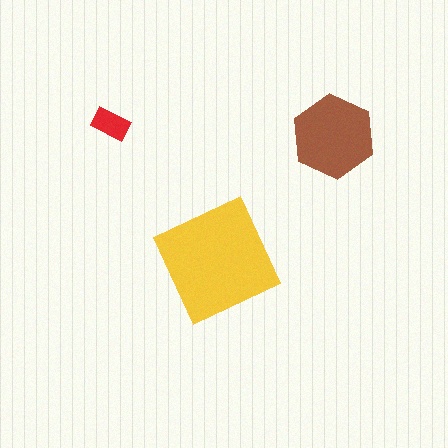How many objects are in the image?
There are 3 objects in the image.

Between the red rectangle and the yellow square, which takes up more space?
The yellow square.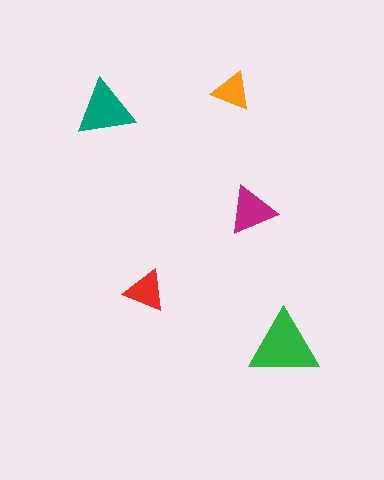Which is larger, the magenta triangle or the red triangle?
The magenta one.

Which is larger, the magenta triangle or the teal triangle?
The teal one.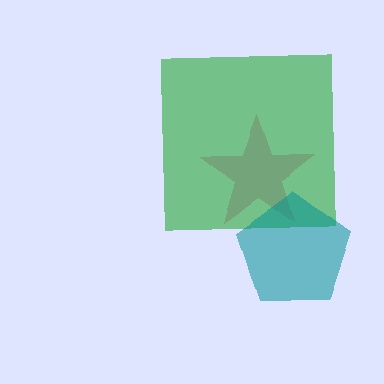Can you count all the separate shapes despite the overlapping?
Yes, there are 3 separate shapes.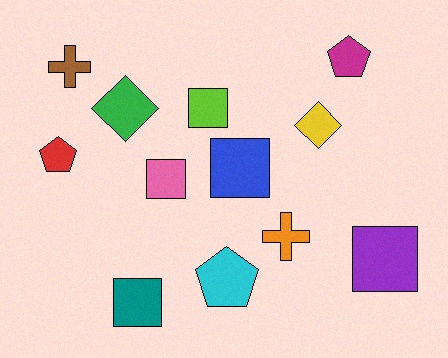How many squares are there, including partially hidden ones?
There are 5 squares.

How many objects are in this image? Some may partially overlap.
There are 12 objects.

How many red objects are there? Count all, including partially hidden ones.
There is 1 red object.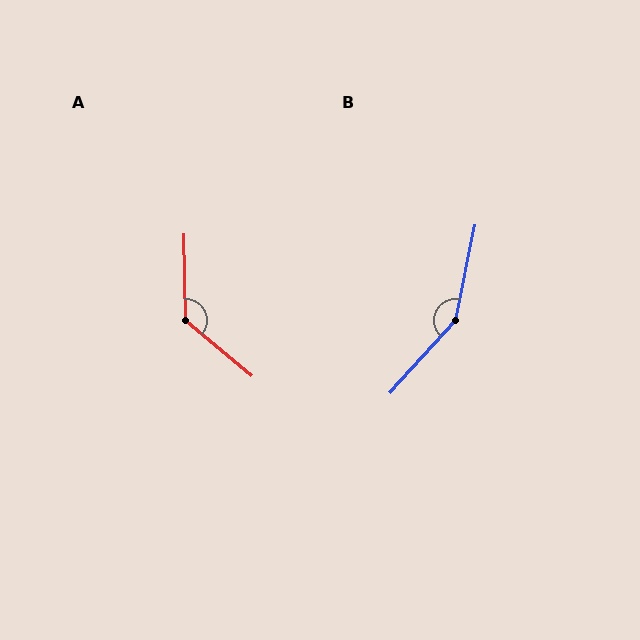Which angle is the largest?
B, at approximately 150 degrees.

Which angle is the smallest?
A, at approximately 131 degrees.